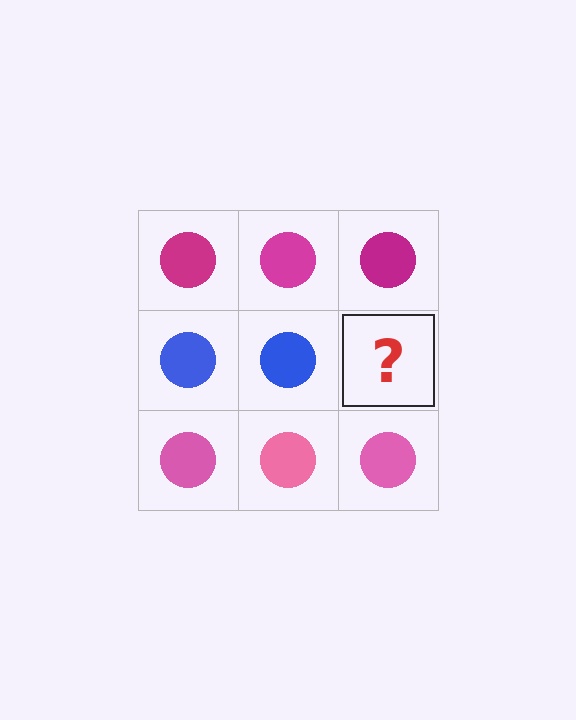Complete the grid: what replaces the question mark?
The question mark should be replaced with a blue circle.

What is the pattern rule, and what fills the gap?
The rule is that each row has a consistent color. The gap should be filled with a blue circle.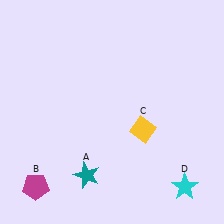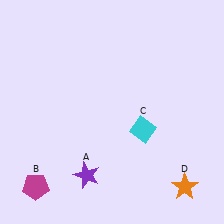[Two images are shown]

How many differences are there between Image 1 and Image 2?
There are 3 differences between the two images.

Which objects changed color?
A changed from teal to purple. C changed from yellow to cyan. D changed from cyan to orange.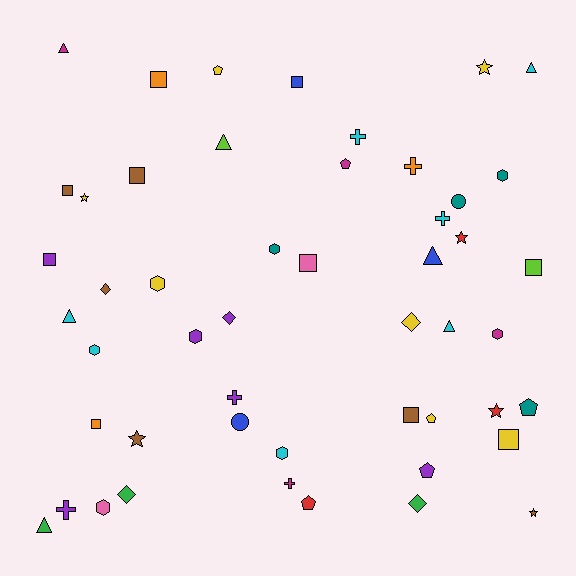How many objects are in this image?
There are 50 objects.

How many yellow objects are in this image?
There are 7 yellow objects.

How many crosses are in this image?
There are 6 crosses.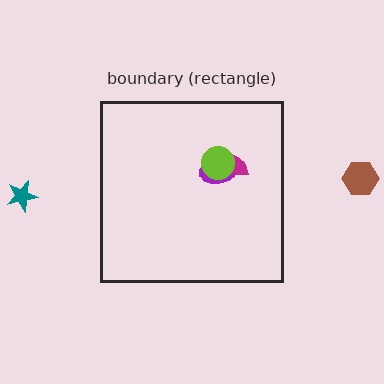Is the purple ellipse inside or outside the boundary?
Inside.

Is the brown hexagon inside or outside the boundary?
Outside.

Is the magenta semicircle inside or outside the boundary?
Inside.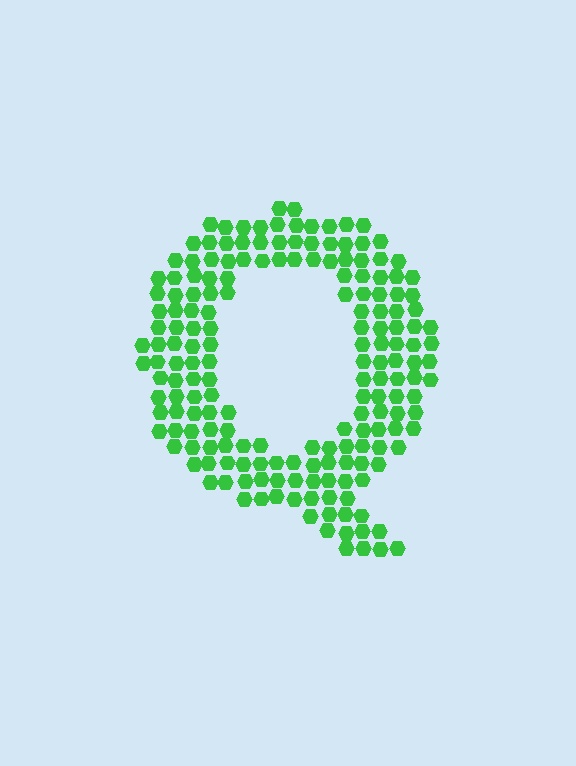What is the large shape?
The large shape is the letter Q.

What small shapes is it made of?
It is made of small hexagons.